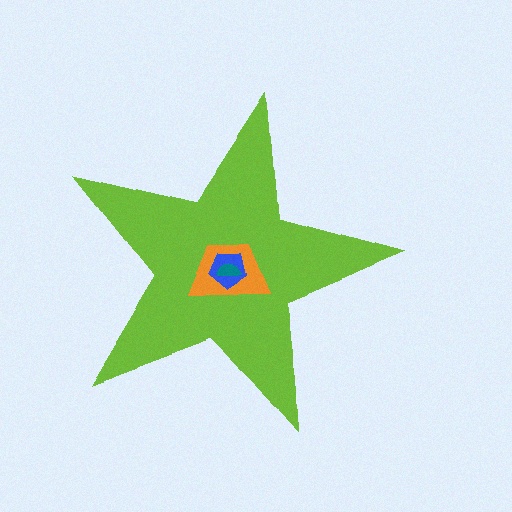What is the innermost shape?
The teal semicircle.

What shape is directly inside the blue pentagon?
The teal semicircle.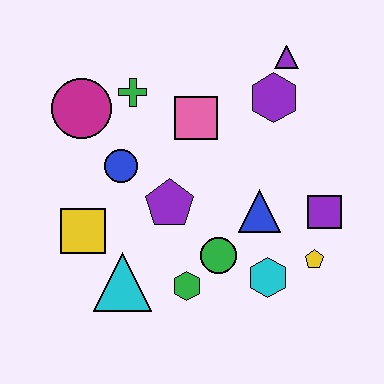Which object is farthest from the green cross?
The yellow pentagon is farthest from the green cross.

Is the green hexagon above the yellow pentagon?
No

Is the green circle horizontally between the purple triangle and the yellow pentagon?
No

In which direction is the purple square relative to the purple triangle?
The purple square is below the purple triangle.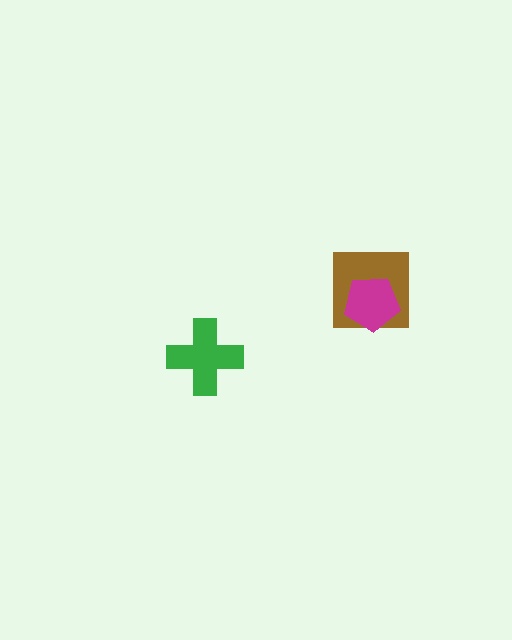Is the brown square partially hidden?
Yes, it is partially covered by another shape.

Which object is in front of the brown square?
The magenta pentagon is in front of the brown square.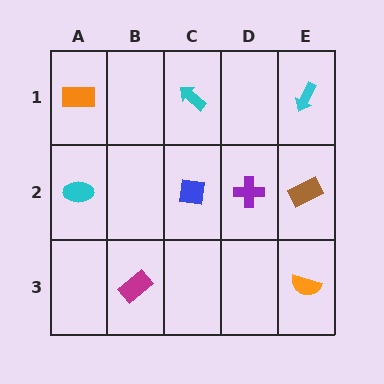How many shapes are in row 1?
3 shapes.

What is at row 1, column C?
A cyan arrow.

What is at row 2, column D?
A purple cross.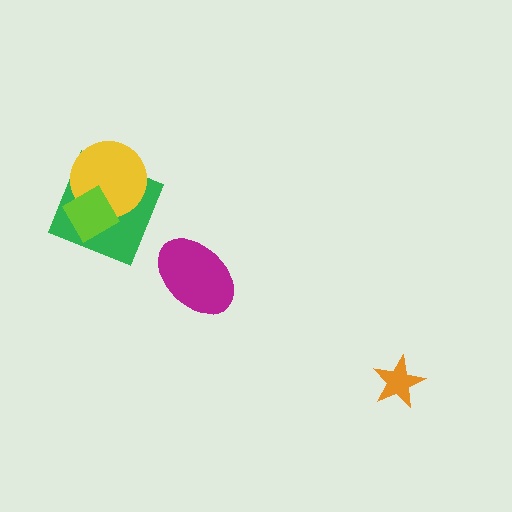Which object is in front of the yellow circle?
The lime diamond is in front of the yellow circle.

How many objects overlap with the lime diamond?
2 objects overlap with the lime diamond.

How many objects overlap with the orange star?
0 objects overlap with the orange star.